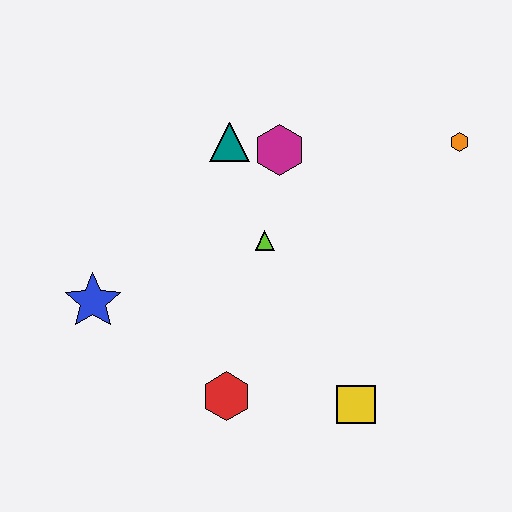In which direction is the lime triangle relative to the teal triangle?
The lime triangle is below the teal triangle.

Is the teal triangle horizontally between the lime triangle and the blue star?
Yes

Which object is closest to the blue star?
The red hexagon is closest to the blue star.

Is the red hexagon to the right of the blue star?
Yes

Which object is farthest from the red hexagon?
The orange hexagon is farthest from the red hexagon.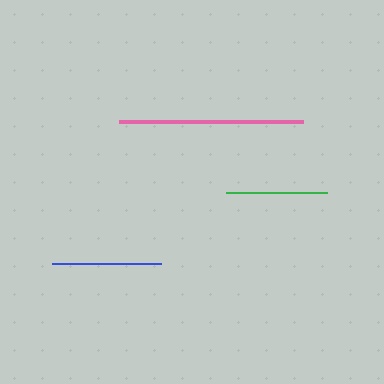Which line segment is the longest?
The pink line is the longest at approximately 184 pixels.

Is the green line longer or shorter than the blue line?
The blue line is longer than the green line.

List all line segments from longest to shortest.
From longest to shortest: pink, blue, green.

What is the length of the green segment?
The green segment is approximately 101 pixels long.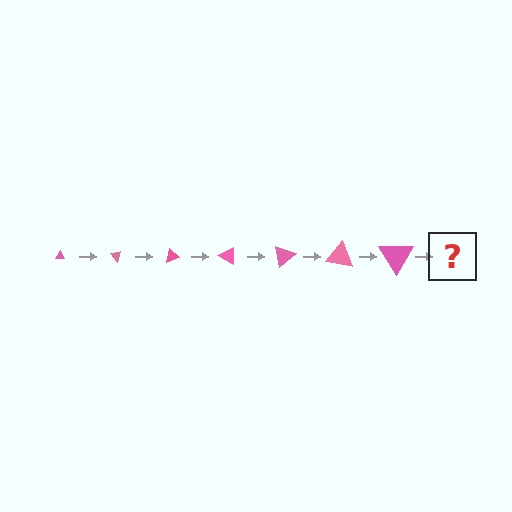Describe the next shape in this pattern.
It should be a triangle, larger than the previous one and rotated 350 degrees from the start.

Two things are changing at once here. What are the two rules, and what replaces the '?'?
The two rules are that the triangle grows larger each step and it rotates 50 degrees each step. The '?' should be a triangle, larger than the previous one and rotated 350 degrees from the start.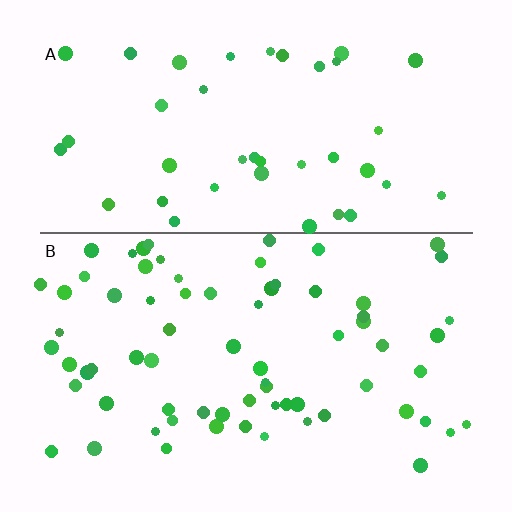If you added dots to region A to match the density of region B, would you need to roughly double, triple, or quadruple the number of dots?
Approximately double.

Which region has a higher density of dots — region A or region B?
B (the bottom).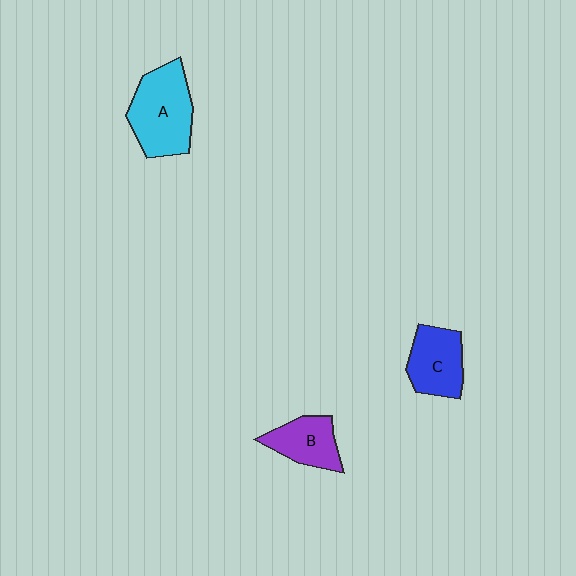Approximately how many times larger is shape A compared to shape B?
Approximately 1.7 times.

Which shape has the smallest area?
Shape B (purple).